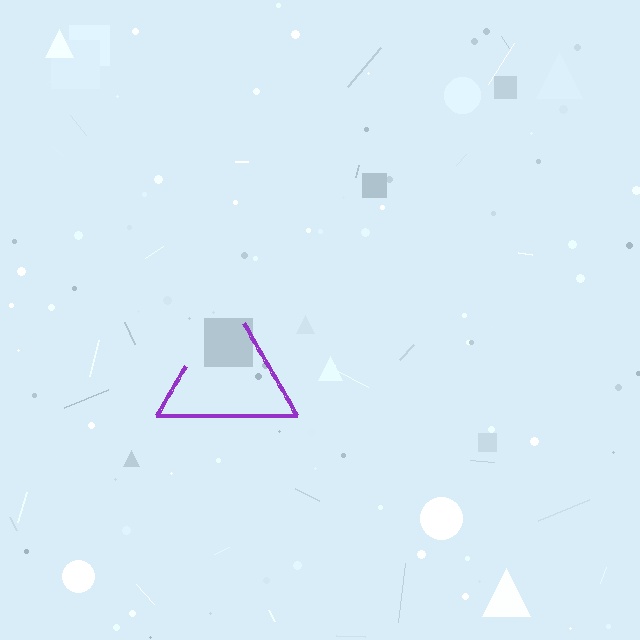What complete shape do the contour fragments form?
The contour fragments form a triangle.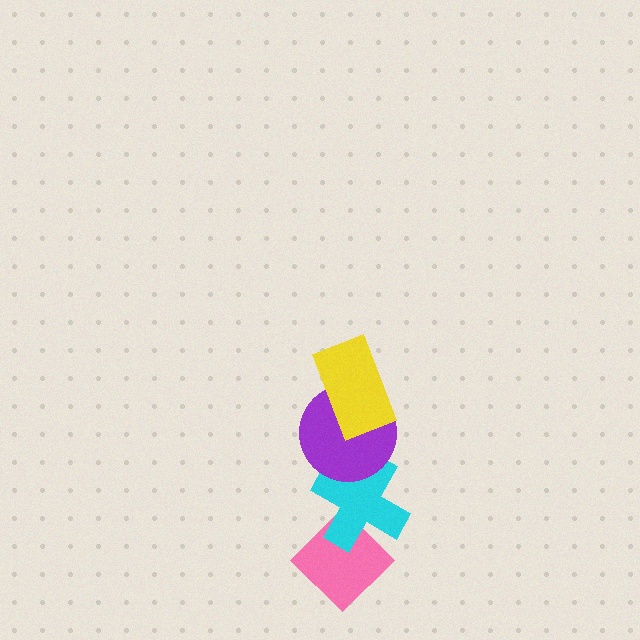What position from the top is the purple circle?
The purple circle is 2nd from the top.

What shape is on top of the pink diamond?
The cyan cross is on top of the pink diamond.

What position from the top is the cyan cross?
The cyan cross is 3rd from the top.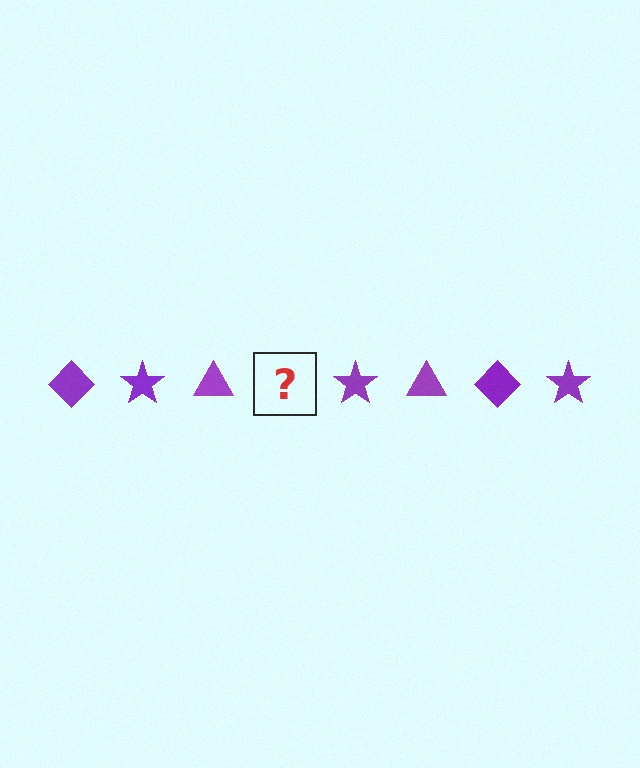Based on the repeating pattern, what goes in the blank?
The blank should be a purple diamond.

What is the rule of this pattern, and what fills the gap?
The rule is that the pattern cycles through diamond, star, triangle shapes in purple. The gap should be filled with a purple diamond.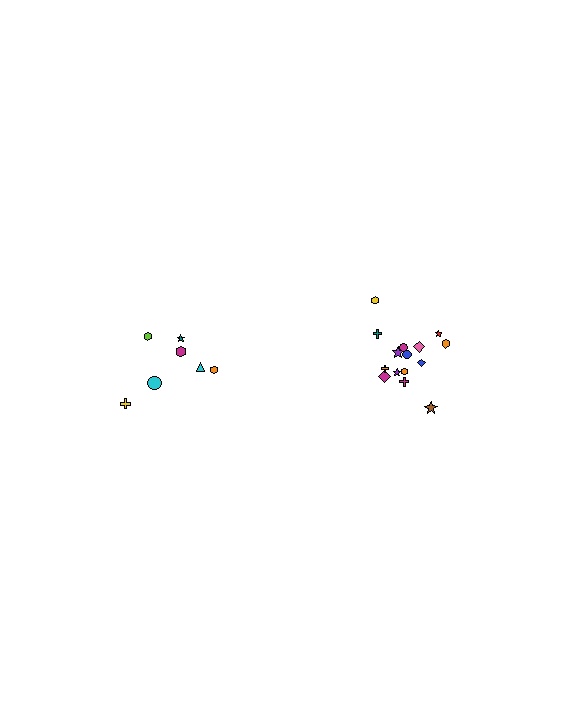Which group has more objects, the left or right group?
The right group.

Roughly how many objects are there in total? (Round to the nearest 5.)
Roughly 20 objects in total.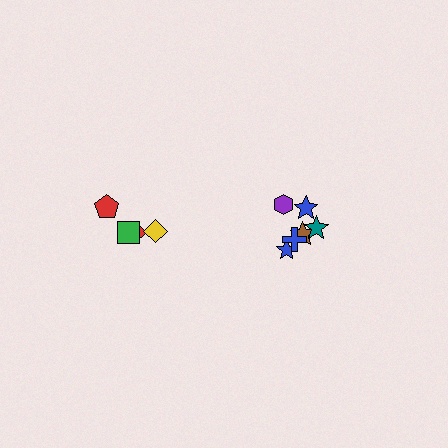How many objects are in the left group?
There are 4 objects.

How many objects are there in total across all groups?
There are 10 objects.